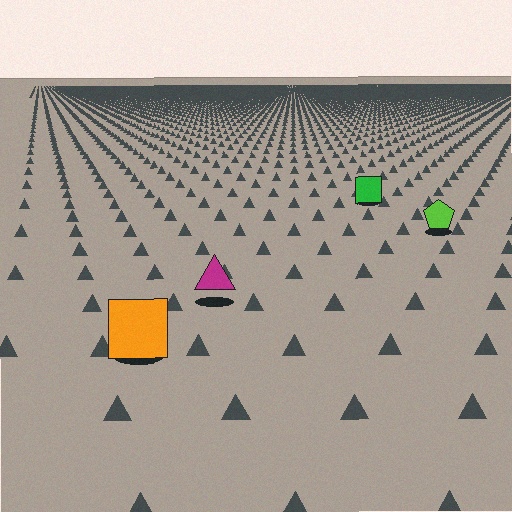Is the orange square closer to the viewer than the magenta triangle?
Yes. The orange square is closer — you can tell from the texture gradient: the ground texture is coarser near it.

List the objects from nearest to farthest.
From nearest to farthest: the orange square, the magenta triangle, the lime pentagon, the green square.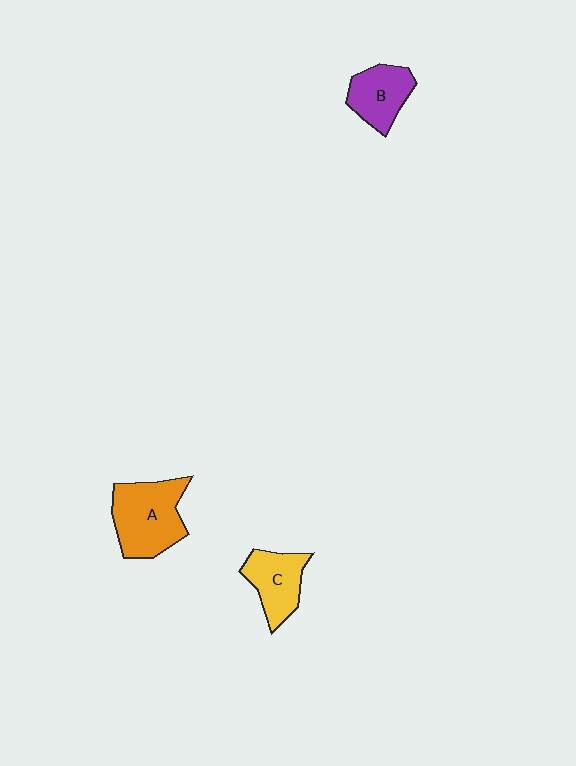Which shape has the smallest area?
Shape B (purple).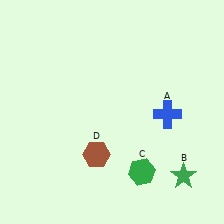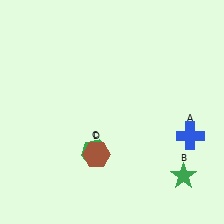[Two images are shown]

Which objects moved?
The objects that moved are: the blue cross (A), the green hexagon (C).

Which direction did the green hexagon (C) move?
The green hexagon (C) moved left.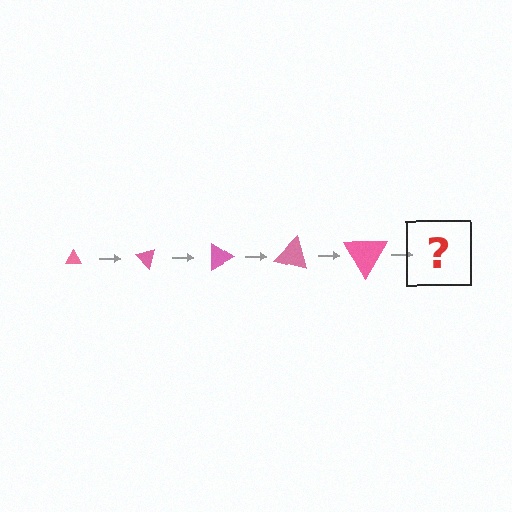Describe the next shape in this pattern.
It should be a triangle, larger than the previous one and rotated 225 degrees from the start.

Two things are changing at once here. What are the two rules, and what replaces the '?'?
The two rules are that the triangle grows larger each step and it rotates 45 degrees each step. The '?' should be a triangle, larger than the previous one and rotated 225 degrees from the start.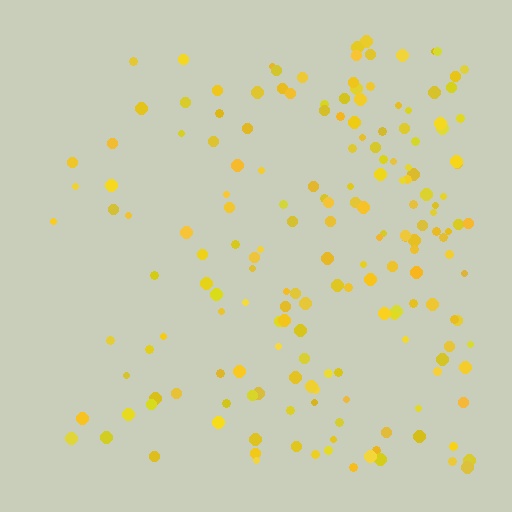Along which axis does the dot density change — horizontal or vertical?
Horizontal.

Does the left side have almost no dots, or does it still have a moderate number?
Still a moderate number, just noticeably fewer than the right.